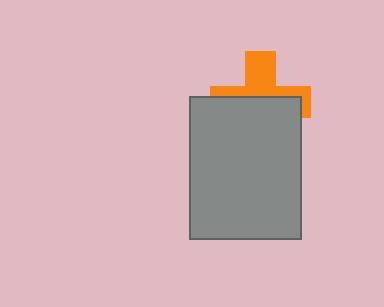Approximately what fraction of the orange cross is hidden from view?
Roughly 58% of the orange cross is hidden behind the gray rectangle.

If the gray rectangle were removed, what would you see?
You would see the complete orange cross.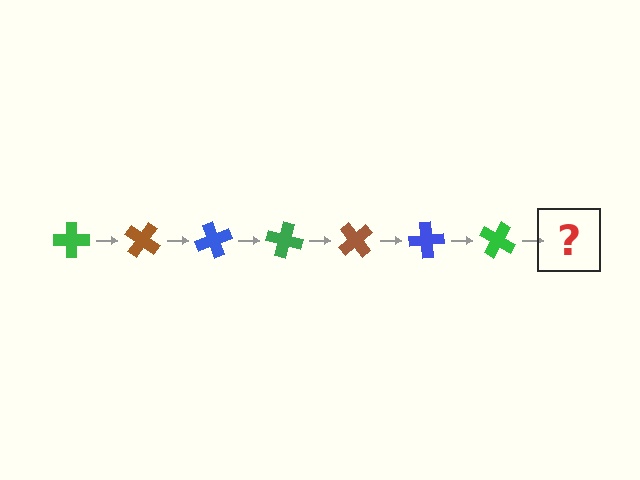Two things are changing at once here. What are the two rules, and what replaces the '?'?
The two rules are that it rotates 35 degrees each step and the color cycles through green, brown, and blue. The '?' should be a brown cross, rotated 245 degrees from the start.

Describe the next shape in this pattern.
It should be a brown cross, rotated 245 degrees from the start.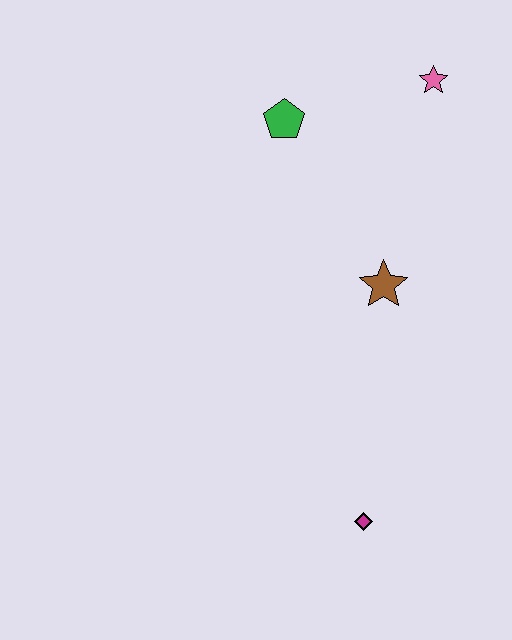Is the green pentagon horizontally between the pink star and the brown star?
No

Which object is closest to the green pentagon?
The pink star is closest to the green pentagon.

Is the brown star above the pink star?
No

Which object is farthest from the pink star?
The magenta diamond is farthest from the pink star.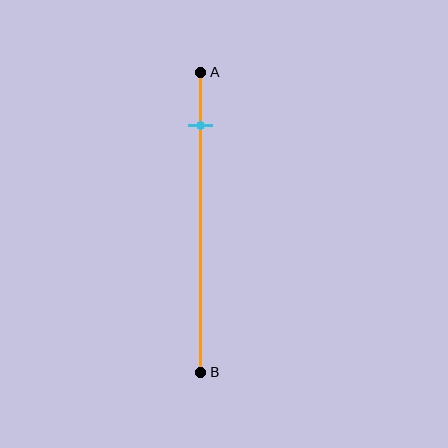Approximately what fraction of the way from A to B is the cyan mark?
The cyan mark is approximately 20% of the way from A to B.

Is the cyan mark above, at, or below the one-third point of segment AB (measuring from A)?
The cyan mark is above the one-third point of segment AB.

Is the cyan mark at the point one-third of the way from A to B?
No, the mark is at about 20% from A, not at the 33% one-third point.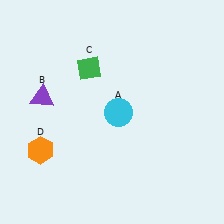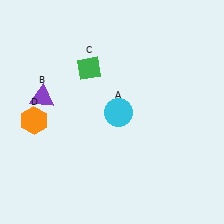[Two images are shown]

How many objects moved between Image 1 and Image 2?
1 object moved between the two images.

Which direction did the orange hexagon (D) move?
The orange hexagon (D) moved up.